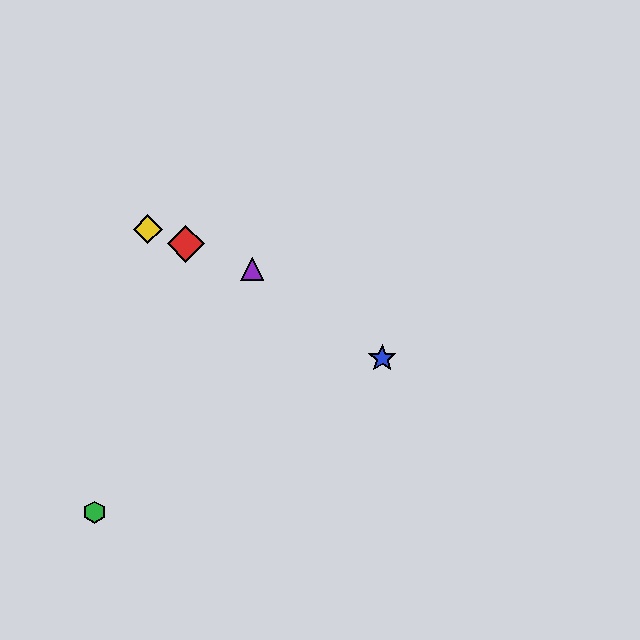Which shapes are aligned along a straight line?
The red diamond, the yellow diamond, the purple triangle are aligned along a straight line.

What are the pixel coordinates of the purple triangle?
The purple triangle is at (252, 269).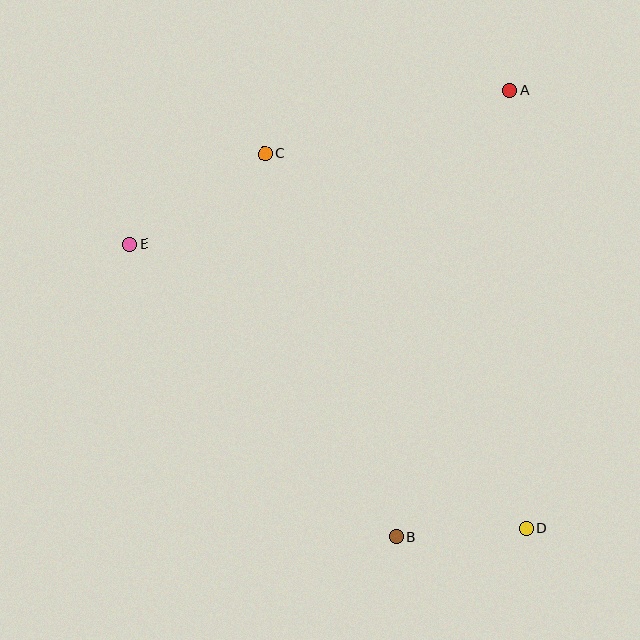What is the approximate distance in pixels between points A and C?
The distance between A and C is approximately 253 pixels.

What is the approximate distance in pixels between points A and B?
The distance between A and B is approximately 461 pixels.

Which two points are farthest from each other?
Points D and E are farthest from each other.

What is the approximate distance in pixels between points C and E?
The distance between C and E is approximately 162 pixels.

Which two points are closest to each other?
Points B and D are closest to each other.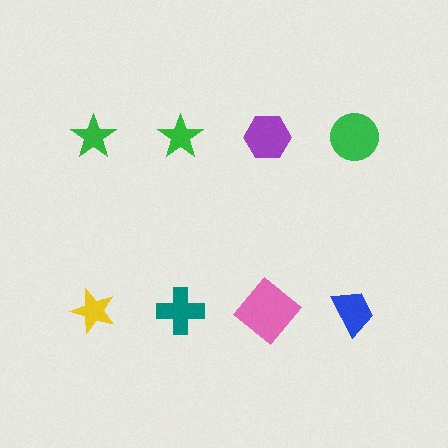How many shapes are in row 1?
4 shapes.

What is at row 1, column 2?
A green star.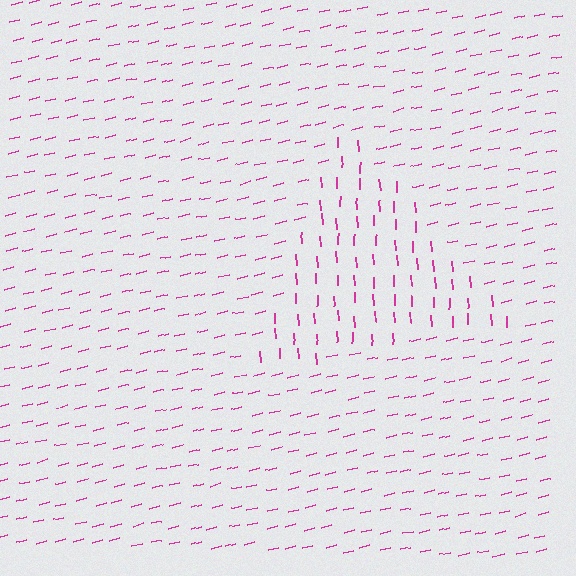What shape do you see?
I see a triangle.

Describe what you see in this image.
The image is filled with small magenta line segments. A triangle region in the image has lines oriented differently from the surrounding lines, creating a visible texture boundary.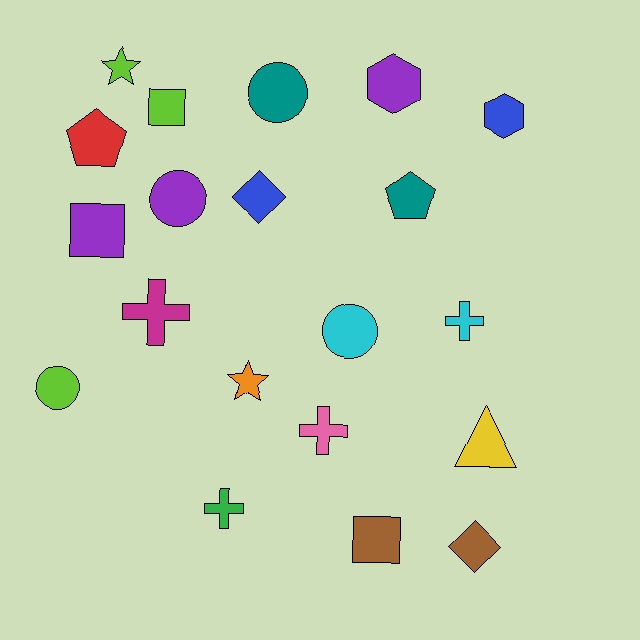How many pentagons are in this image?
There are 2 pentagons.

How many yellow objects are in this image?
There is 1 yellow object.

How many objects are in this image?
There are 20 objects.